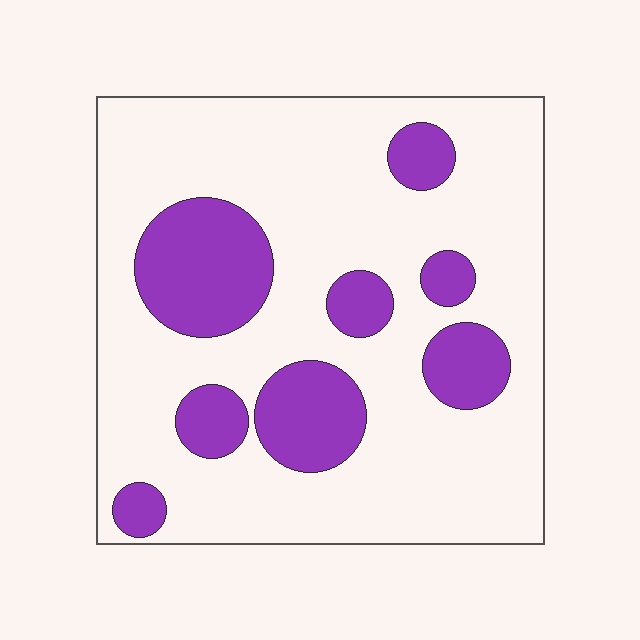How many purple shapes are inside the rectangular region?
8.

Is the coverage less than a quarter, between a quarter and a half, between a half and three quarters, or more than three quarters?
Less than a quarter.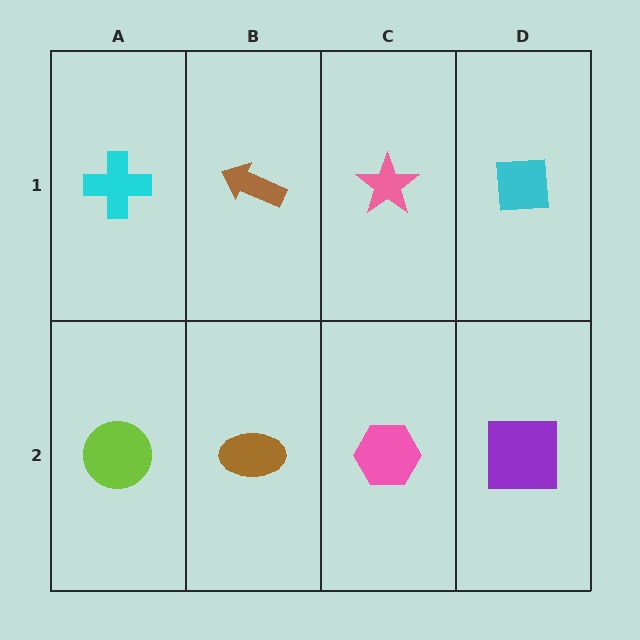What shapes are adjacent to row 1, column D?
A purple square (row 2, column D), a pink star (row 1, column C).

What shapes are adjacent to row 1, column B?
A brown ellipse (row 2, column B), a cyan cross (row 1, column A), a pink star (row 1, column C).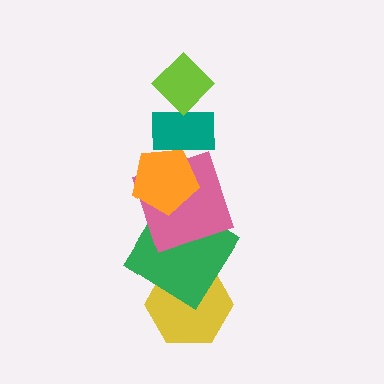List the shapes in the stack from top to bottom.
From top to bottom: the lime diamond, the teal rectangle, the orange pentagon, the pink square, the green diamond, the yellow hexagon.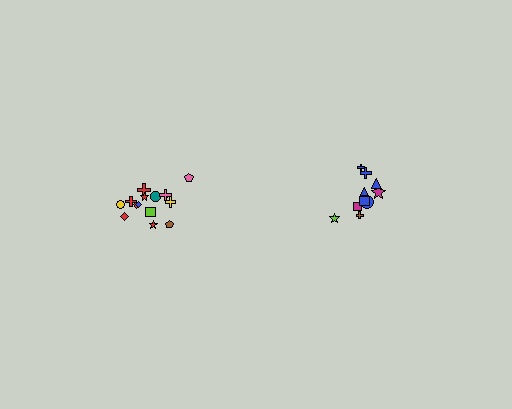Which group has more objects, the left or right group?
The left group.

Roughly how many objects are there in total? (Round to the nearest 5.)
Roughly 25 objects in total.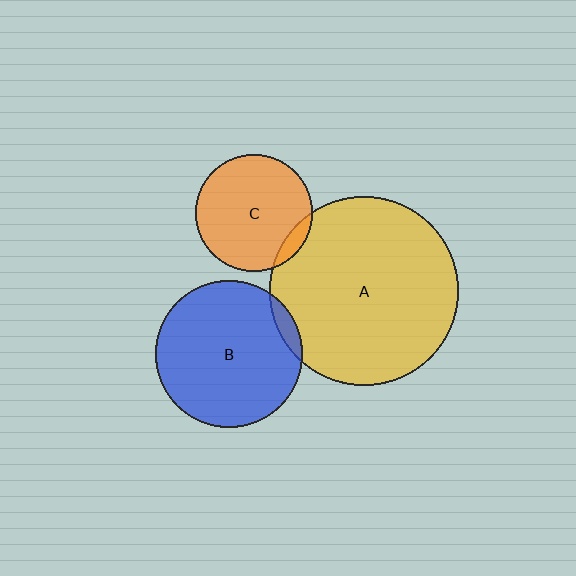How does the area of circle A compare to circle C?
Approximately 2.6 times.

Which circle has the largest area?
Circle A (yellow).